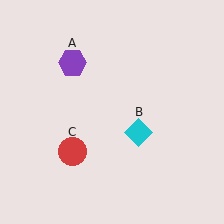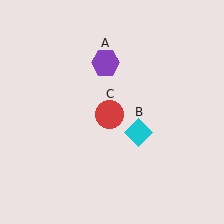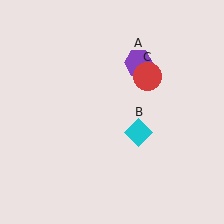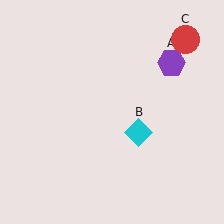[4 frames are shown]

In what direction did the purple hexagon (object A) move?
The purple hexagon (object A) moved right.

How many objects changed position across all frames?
2 objects changed position: purple hexagon (object A), red circle (object C).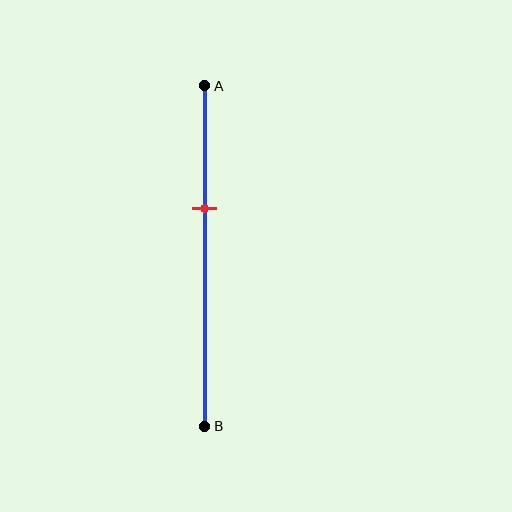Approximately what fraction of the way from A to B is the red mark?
The red mark is approximately 35% of the way from A to B.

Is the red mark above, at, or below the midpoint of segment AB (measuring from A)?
The red mark is above the midpoint of segment AB.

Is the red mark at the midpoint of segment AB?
No, the mark is at about 35% from A, not at the 50% midpoint.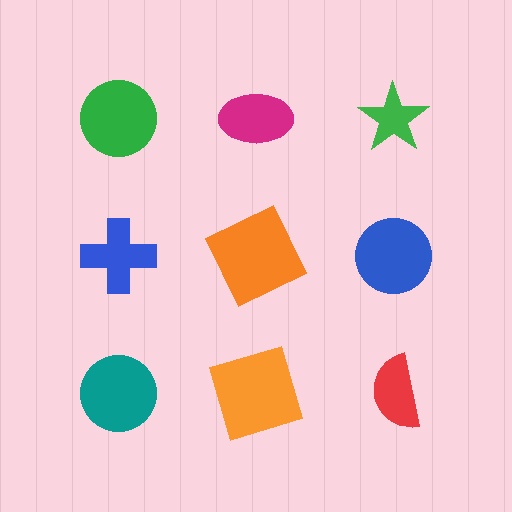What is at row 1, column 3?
A green star.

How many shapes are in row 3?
3 shapes.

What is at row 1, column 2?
A magenta ellipse.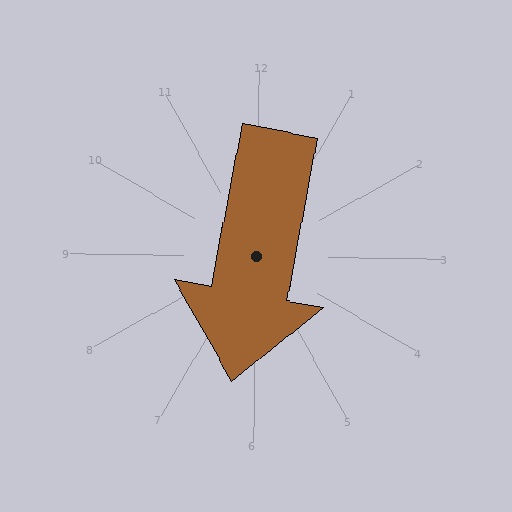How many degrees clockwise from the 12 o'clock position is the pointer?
Approximately 190 degrees.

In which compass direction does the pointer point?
South.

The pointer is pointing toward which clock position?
Roughly 6 o'clock.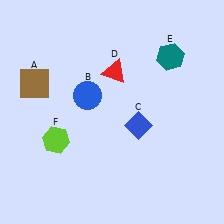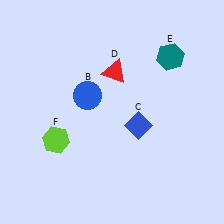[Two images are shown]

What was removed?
The brown square (A) was removed in Image 2.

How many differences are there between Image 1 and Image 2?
There is 1 difference between the two images.